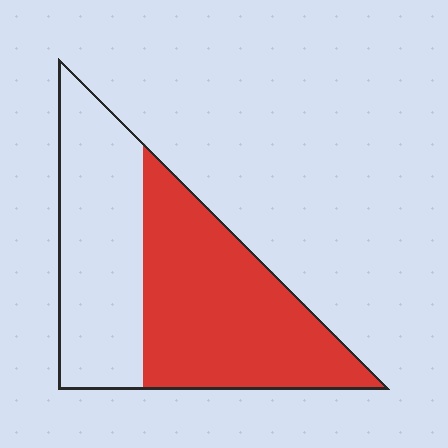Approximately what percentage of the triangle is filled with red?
Approximately 55%.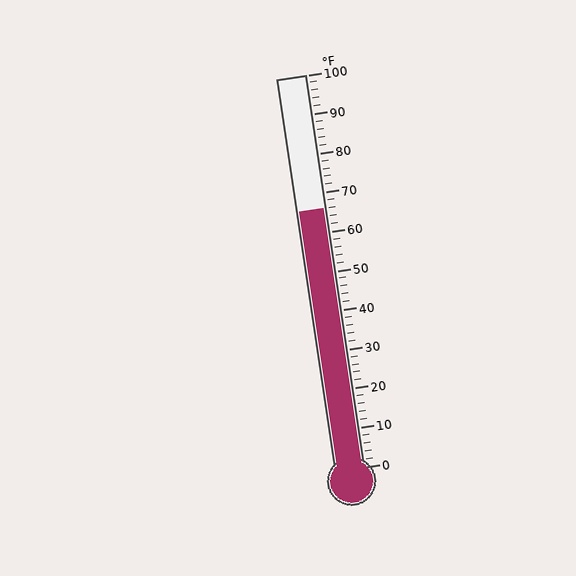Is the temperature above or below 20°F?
The temperature is above 20°F.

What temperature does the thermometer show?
The thermometer shows approximately 66°F.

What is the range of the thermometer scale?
The thermometer scale ranges from 0°F to 100°F.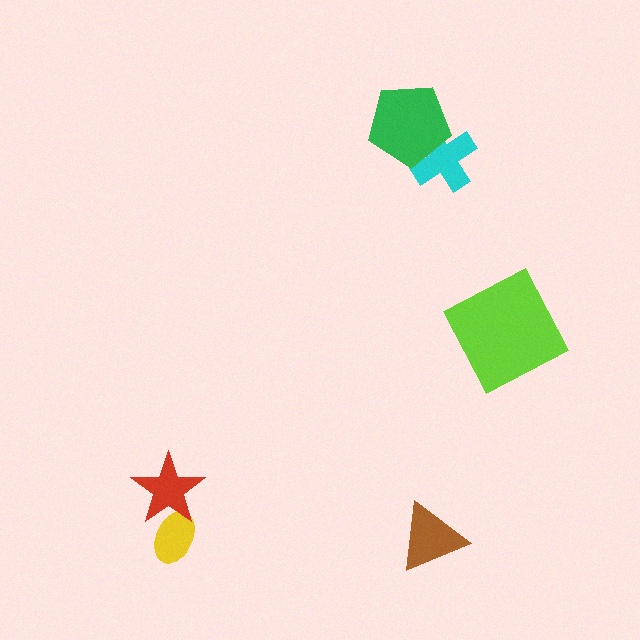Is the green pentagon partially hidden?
No, no other shape covers it.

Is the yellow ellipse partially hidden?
Yes, it is partially covered by another shape.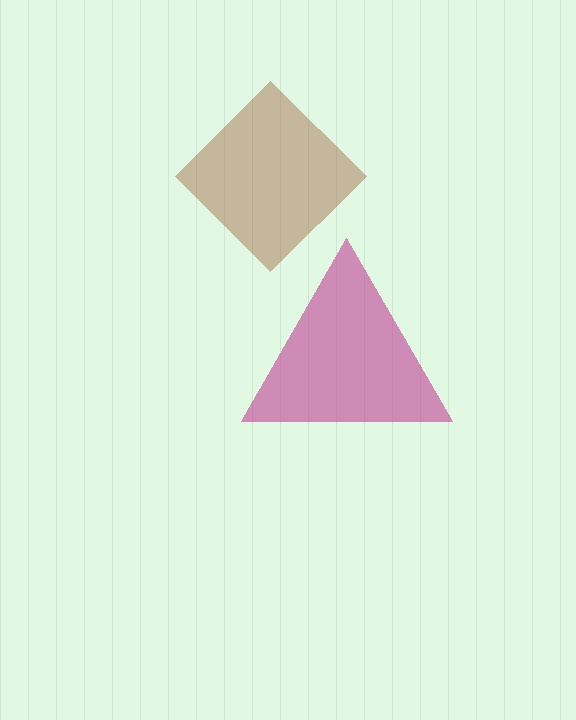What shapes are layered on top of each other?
The layered shapes are: a magenta triangle, a brown diamond.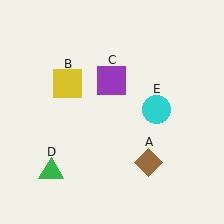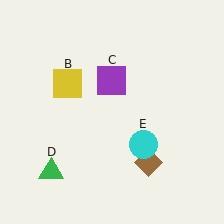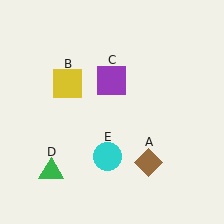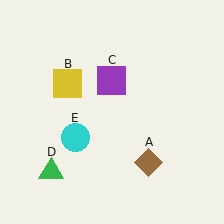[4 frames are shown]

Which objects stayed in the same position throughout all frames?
Brown diamond (object A) and yellow square (object B) and purple square (object C) and green triangle (object D) remained stationary.